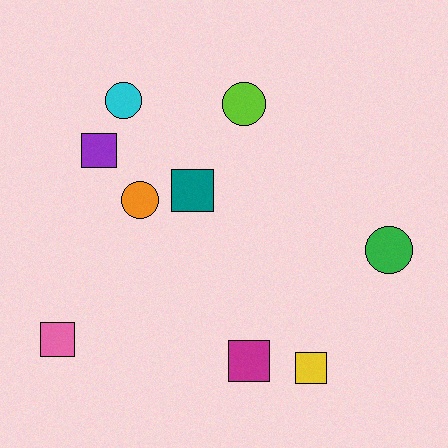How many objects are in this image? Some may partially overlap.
There are 9 objects.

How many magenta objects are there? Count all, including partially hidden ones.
There is 1 magenta object.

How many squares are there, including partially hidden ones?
There are 5 squares.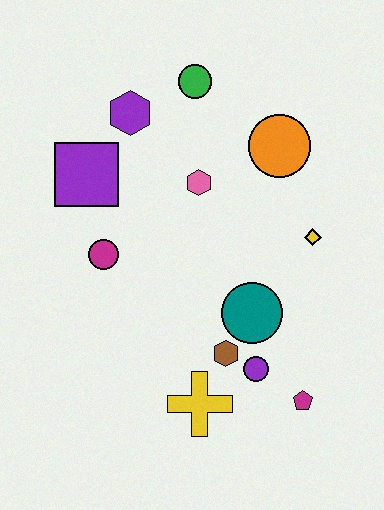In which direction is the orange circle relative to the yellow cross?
The orange circle is above the yellow cross.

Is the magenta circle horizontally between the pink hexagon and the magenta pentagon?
No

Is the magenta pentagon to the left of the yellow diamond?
Yes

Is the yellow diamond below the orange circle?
Yes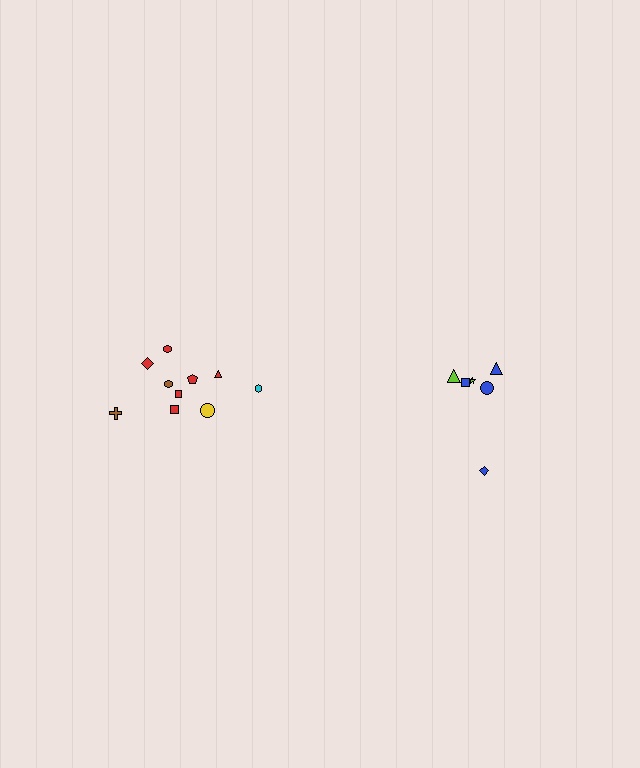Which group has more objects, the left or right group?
The left group.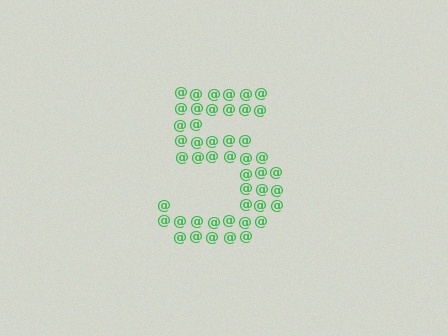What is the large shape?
The large shape is the digit 5.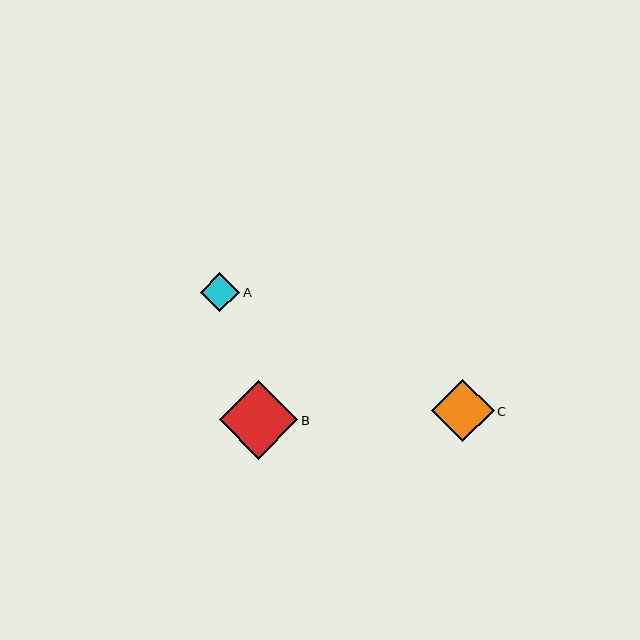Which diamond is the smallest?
Diamond A is the smallest with a size of approximately 39 pixels.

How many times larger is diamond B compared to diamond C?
Diamond B is approximately 1.2 times the size of diamond C.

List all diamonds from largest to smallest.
From largest to smallest: B, C, A.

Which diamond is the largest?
Diamond B is the largest with a size of approximately 78 pixels.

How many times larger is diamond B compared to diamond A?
Diamond B is approximately 2.0 times the size of diamond A.